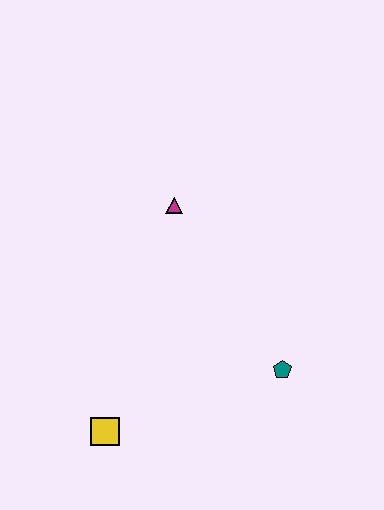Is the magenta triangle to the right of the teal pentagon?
No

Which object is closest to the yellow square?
The teal pentagon is closest to the yellow square.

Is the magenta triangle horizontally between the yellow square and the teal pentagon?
Yes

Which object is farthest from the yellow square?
The magenta triangle is farthest from the yellow square.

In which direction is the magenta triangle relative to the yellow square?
The magenta triangle is above the yellow square.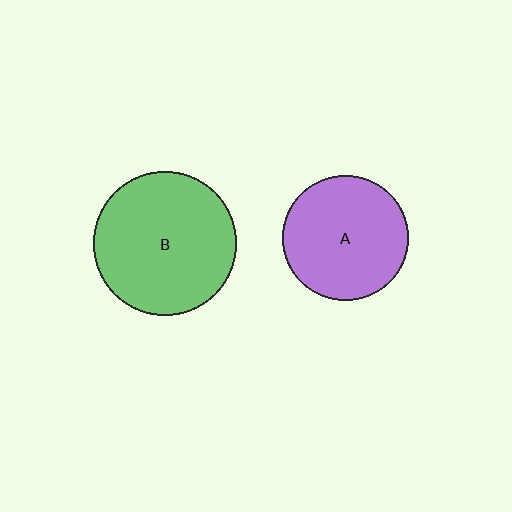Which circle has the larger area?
Circle B (green).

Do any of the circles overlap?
No, none of the circles overlap.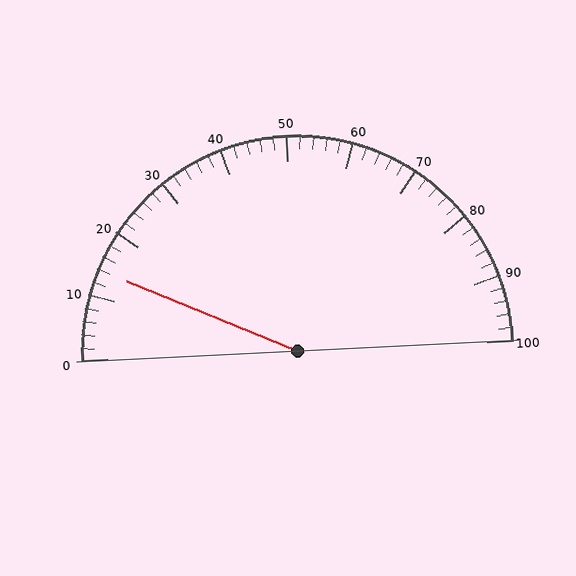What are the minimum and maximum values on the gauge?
The gauge ranges from 0 to 100.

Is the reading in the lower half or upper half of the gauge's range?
The reading is in the lower half of the range (0 to 100).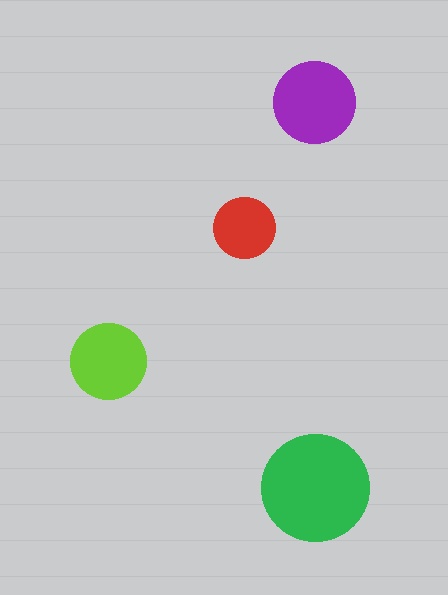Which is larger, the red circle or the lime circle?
The lime one.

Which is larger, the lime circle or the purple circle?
The purple one.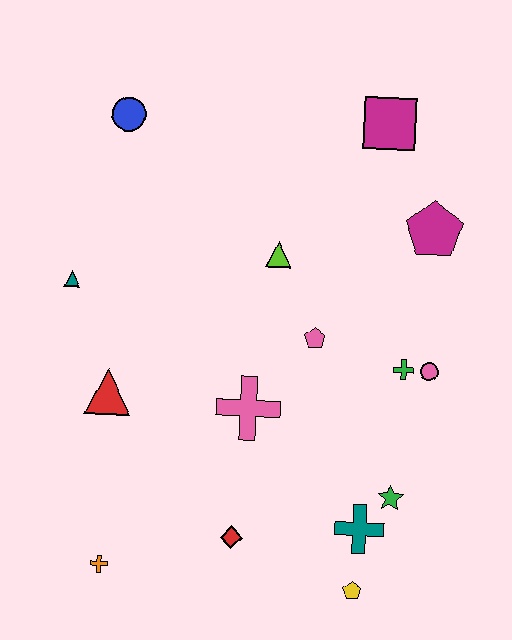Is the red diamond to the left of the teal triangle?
No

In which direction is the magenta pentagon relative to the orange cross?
The magenta pentagon is above the orange cross.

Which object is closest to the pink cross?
The pink pentagon is closest to the pink cross.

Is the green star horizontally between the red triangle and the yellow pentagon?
No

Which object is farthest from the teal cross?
The blue circle is farthest from the teal cross.